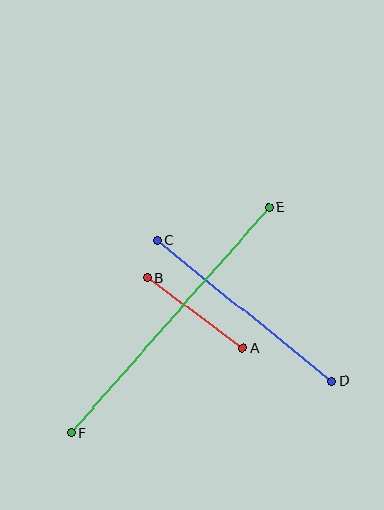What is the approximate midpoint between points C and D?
The midpoint is at approximately (245, 311) pixels.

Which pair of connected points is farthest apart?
Points E and F are farthest apart.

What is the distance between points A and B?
The distance is approximately 118 pixels.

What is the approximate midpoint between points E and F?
The midpoint is at approximately (170, 320) pixels.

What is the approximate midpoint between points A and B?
The midpoint is at approximately (195, 313) pixels.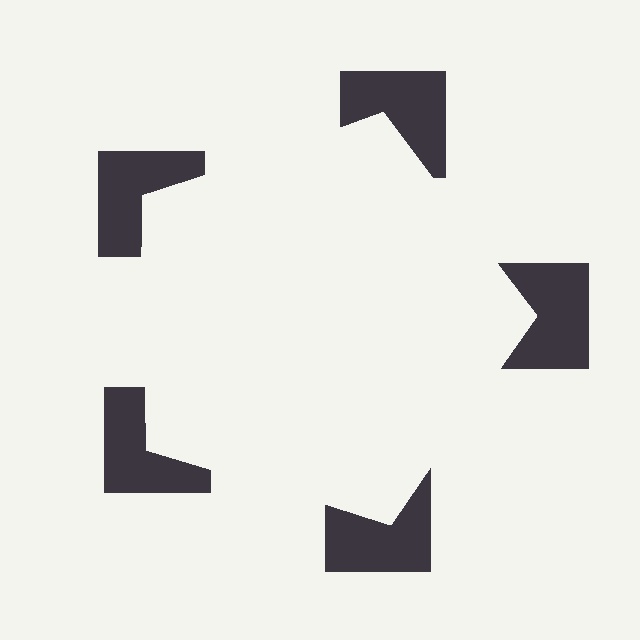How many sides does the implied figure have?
5 sides.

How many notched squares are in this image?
There are 5 — one at each vertex of the illusory pentagon.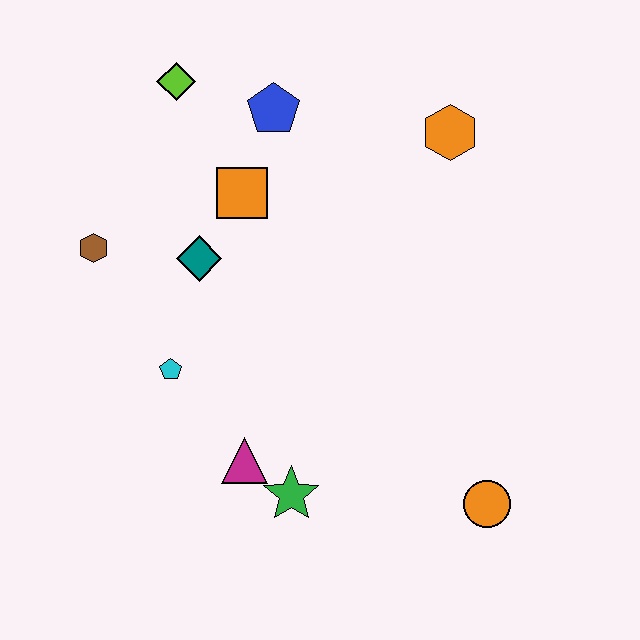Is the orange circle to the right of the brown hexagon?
Yes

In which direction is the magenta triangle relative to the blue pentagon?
The magenta triangle is below the blue pentagon.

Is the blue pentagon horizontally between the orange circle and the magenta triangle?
Yes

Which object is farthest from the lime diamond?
The orange circle is farthest from the lime diamond.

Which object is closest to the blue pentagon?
The orange square is closest to the blue pentagon.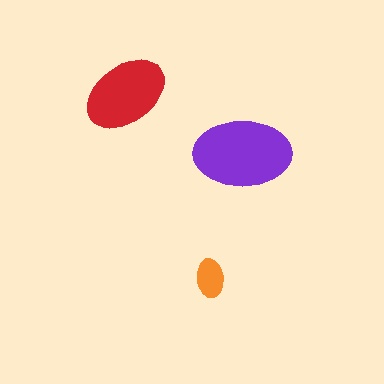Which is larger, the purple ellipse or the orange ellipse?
The purple one.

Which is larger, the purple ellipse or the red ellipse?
The purple one.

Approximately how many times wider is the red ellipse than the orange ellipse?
About 2 times wider.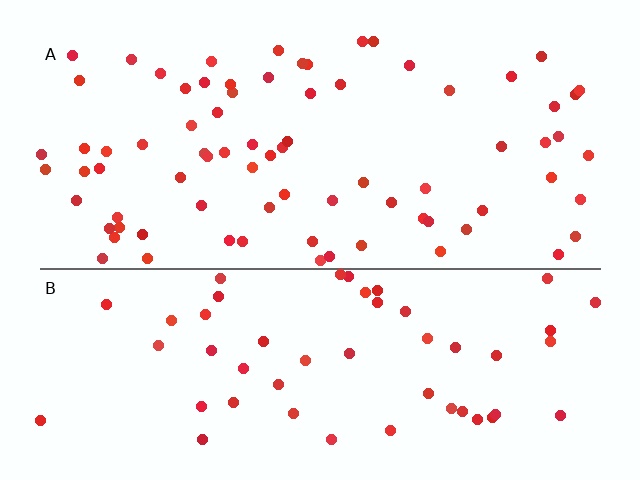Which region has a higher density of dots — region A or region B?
A (the top).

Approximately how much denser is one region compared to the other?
Approximately 1.4× — region A over region B.